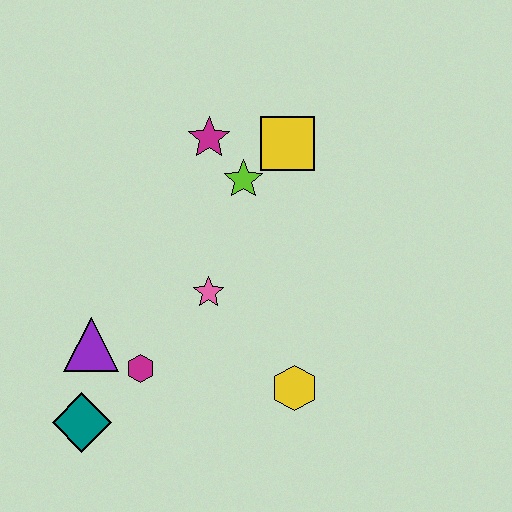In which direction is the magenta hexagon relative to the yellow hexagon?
The magenta hexagon is to the left of the yellow hexagon.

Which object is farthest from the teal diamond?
The yellow square is farthest from the teal diamond.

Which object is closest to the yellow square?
The lime star is closest to the yellow square.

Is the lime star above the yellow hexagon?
Yes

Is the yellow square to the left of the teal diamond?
No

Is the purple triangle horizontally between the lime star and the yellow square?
No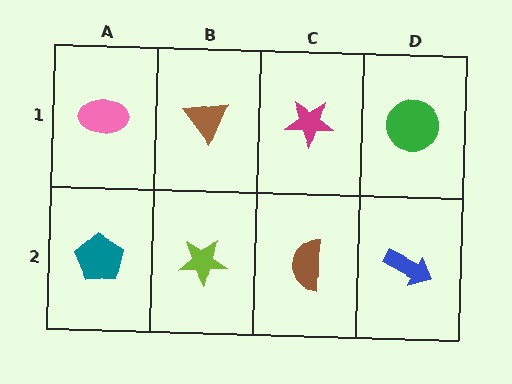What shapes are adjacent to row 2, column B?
A brown triangle (row 1, column B), a teal pentagon (row 2, column A), a brown semicircle (row 2, column C).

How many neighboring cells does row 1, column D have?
2.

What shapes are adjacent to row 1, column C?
A brown semicircle (row 2, column C), a brown triangle (row 1, column B), a green circle (row 1, column D).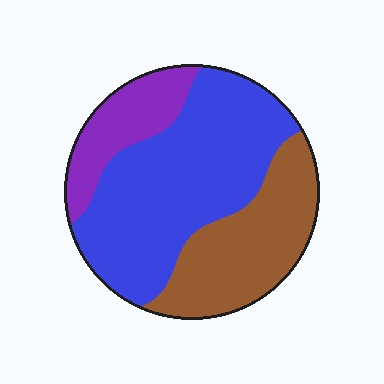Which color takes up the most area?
Blue, at roughly 55%.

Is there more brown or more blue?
Blue.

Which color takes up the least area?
Purple, at roughly 15%.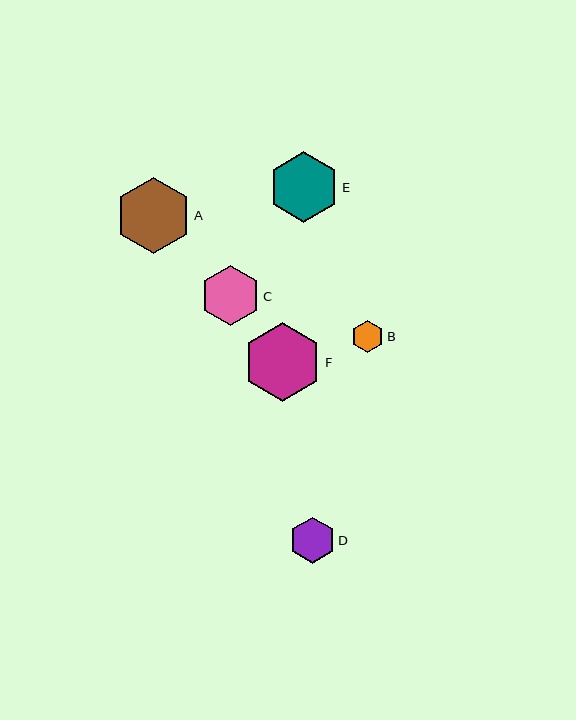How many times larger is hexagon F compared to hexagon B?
Hexagon F is approximately 2.4 times the size of hexagon B.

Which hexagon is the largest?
Hexagon F is the largest with a size of approximately 78 pixels.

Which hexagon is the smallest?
Hexagon B is the smallest with a size of approximately 32 pixels.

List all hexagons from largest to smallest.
From largest to smallest: F, A, E, C, D, B.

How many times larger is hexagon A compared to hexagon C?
Hexagon A is approximately 1.3 times the size of hexagon C.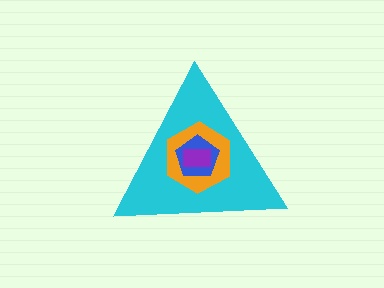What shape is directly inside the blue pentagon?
The purple rectangle.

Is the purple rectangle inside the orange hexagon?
Yes.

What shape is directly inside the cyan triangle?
The orange hexagon.